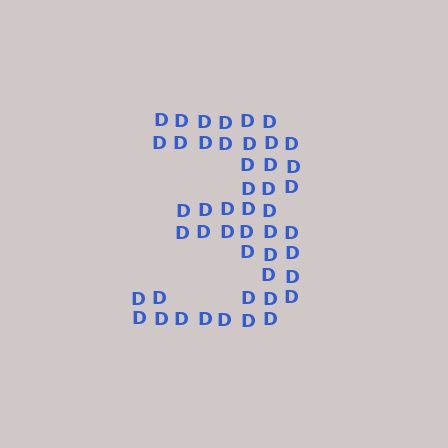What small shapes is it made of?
It is made of small letter D's.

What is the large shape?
The large shape is the digit 3.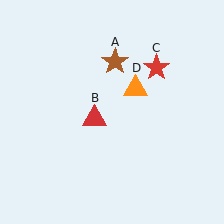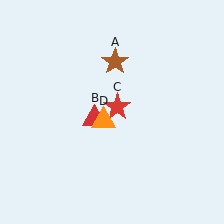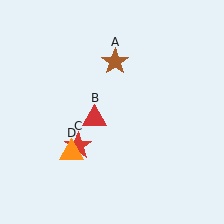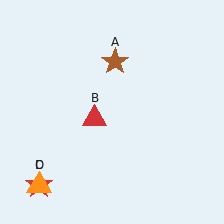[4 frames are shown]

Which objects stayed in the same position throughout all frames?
Brown star (object A) and red triangle (object B) remained stationary.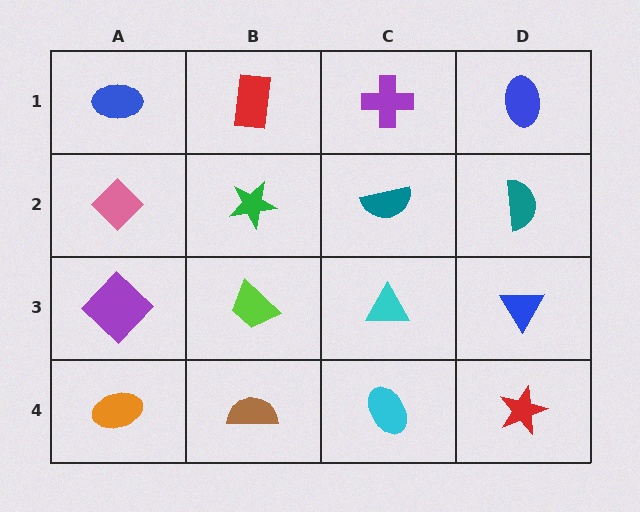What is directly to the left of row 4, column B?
An orange ellipse.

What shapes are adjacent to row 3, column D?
A teal semicircle (row 2, column D), a red star (row 4, column D), a cyan triangle (row 3, column C).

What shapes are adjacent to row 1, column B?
A green star (row 2, column B), a blue ellipse (row 1, column A), a purple cross (row 1, column C).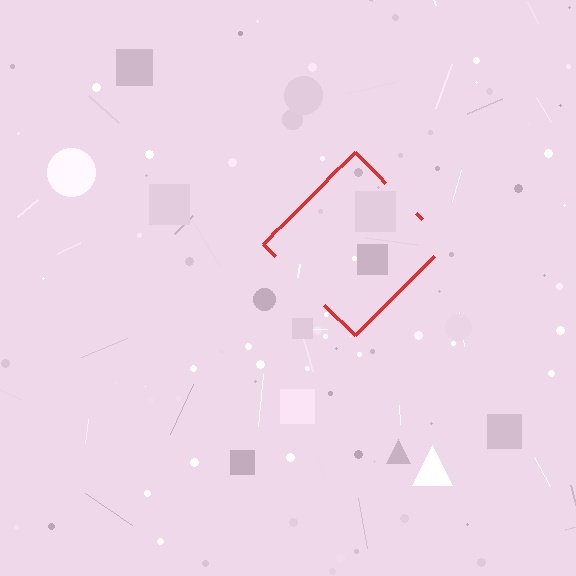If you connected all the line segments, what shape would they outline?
They would outline a diamond.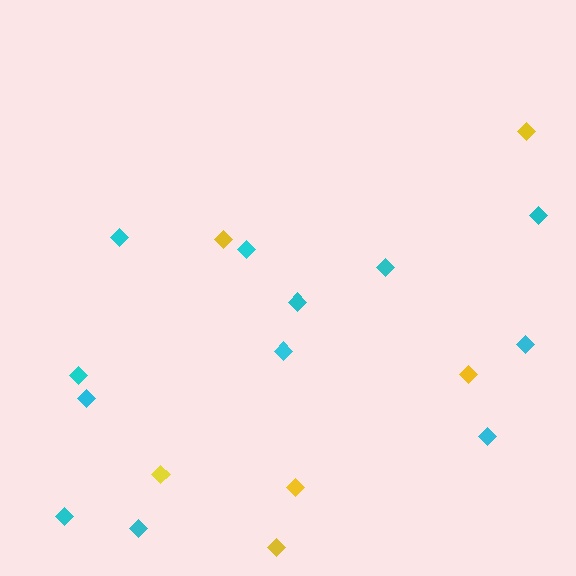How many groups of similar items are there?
There are 2 groups: one group of yellow diamonds (6) and one group of cyan diamonds (12).